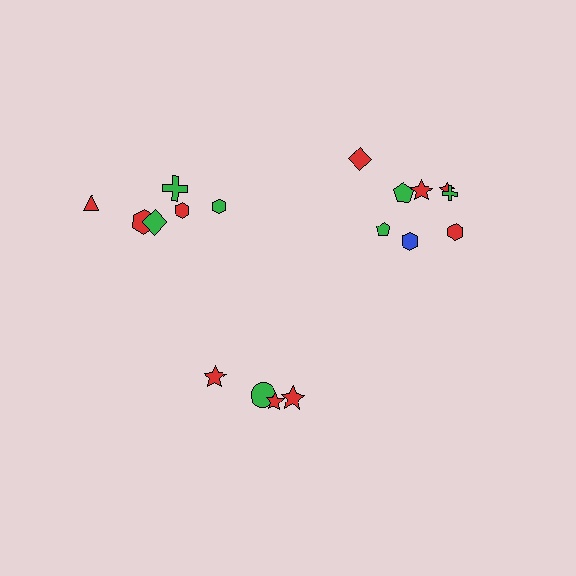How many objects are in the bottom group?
There are 4 objects.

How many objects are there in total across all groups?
There are 18 objects.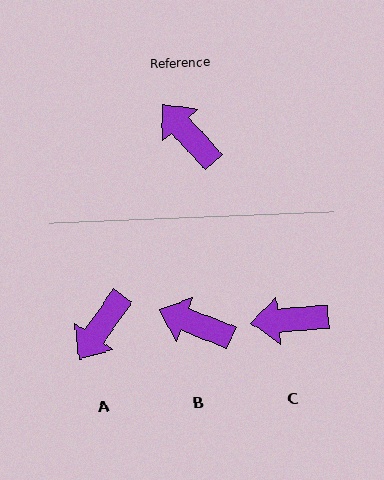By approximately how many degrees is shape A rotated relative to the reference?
Approximately 103 degrees counter-clockwise.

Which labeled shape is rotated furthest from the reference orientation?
A, about 103 degrees away.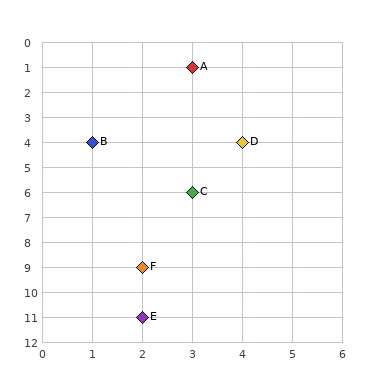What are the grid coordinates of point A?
Point A is at grid coordinates (3, 1).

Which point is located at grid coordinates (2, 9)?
Point F is at (2, 9).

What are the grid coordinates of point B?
Point B is at grid coordinates (1, 4).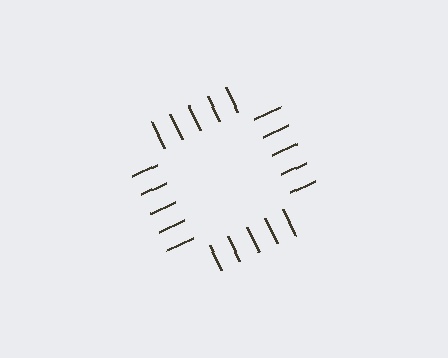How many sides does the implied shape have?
4 sides — the line-ends trace a square.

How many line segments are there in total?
20 — 5 along each of the 4 edges.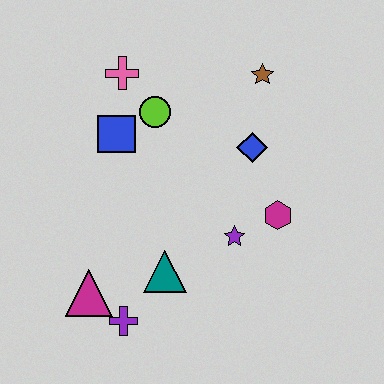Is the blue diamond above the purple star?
Yes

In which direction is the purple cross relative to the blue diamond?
The purple cross is below the blue diamond.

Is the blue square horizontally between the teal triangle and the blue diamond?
No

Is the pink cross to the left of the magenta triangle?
No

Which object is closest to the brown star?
The blue diamond is closest to the brown star.